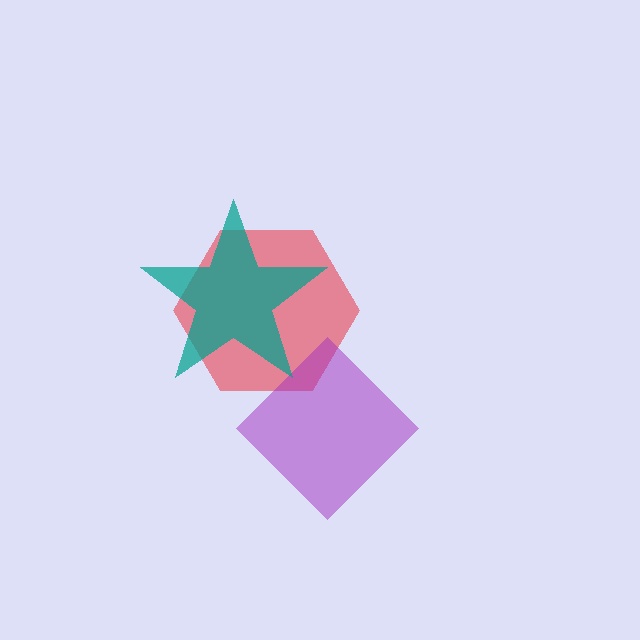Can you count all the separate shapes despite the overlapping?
Yes, there are 3 separate shapes.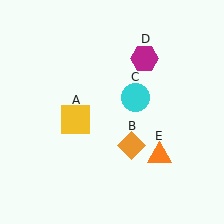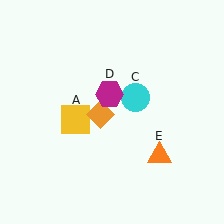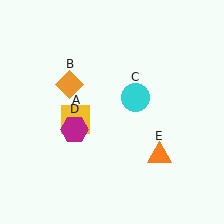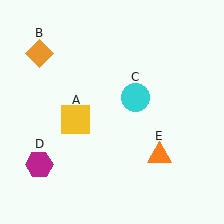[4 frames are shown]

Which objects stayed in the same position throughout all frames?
Yellow square (object A) and cyan circle (object C) and orange triangle (object E) remained stationary.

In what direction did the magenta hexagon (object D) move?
The magenta hexagon (object D) moved down and to the left.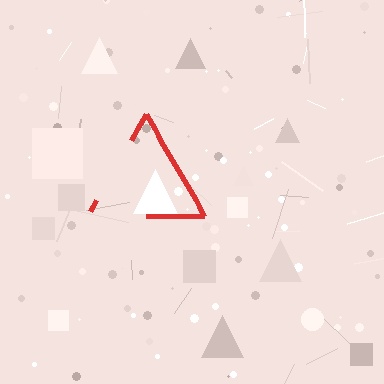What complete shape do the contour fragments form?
The contour fragments form a triangle.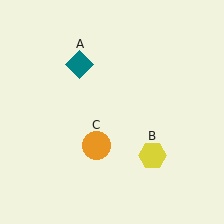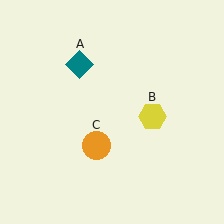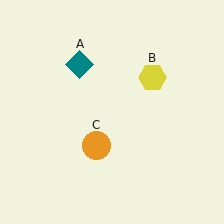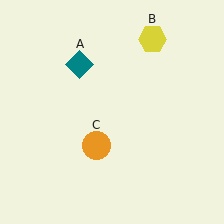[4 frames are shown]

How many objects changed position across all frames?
1 object changed position: yellow hexagon (object B).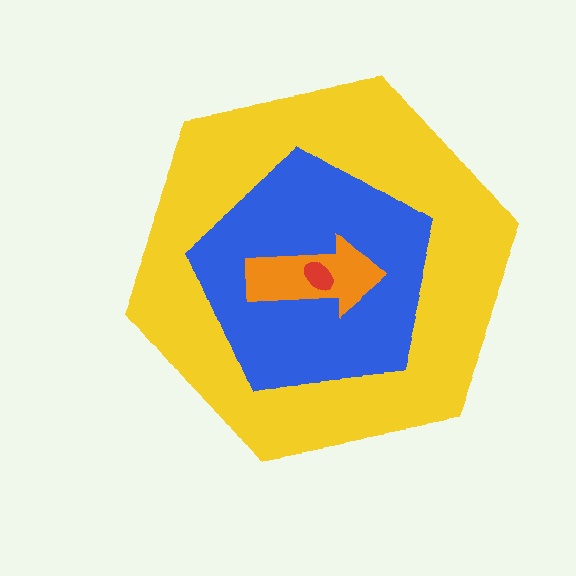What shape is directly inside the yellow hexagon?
The blue pentagon.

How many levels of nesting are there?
4.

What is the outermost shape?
The yellow hexagon.